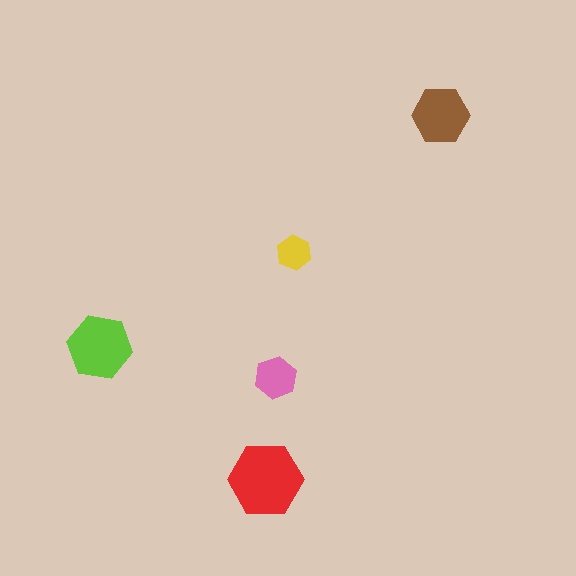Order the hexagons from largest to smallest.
the red one, the lime one, the brown one, the pink one, the yellow one.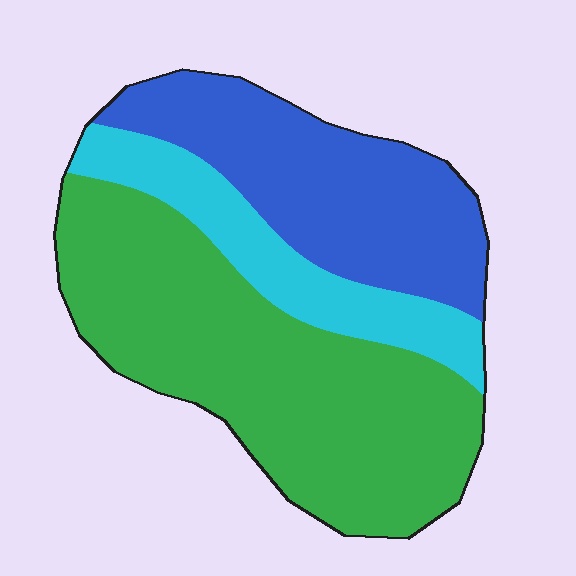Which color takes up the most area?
Green, at roughly 50%.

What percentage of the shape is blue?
Blue takes up about one third (1/3) of the shape.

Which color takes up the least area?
Cyan, at roughly 20%.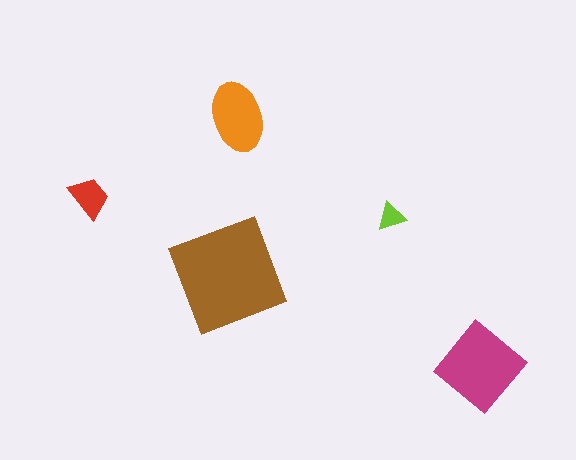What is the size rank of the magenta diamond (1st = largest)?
2nd.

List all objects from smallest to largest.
The lime triangle, the red trapezoid, the orange ellipse, the magenta diamond, the brown square.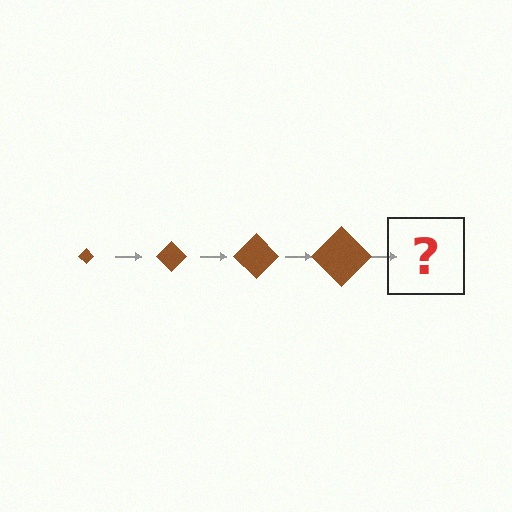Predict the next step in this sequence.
The next step is a brown diamond, larger than the previous one.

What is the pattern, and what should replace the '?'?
The pattern is that the diamond gets progressively larger each step. The '?' should be a brown diamond, larger than the previous one.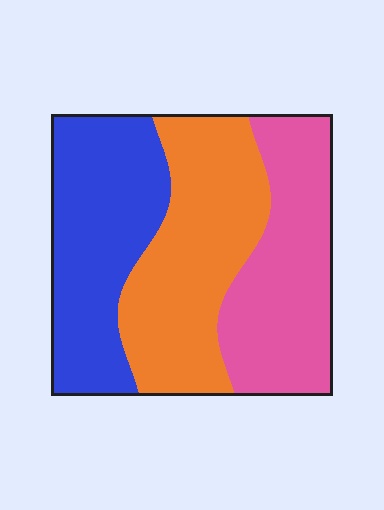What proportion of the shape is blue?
Blue covers 33% of the shape.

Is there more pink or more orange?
Orange.